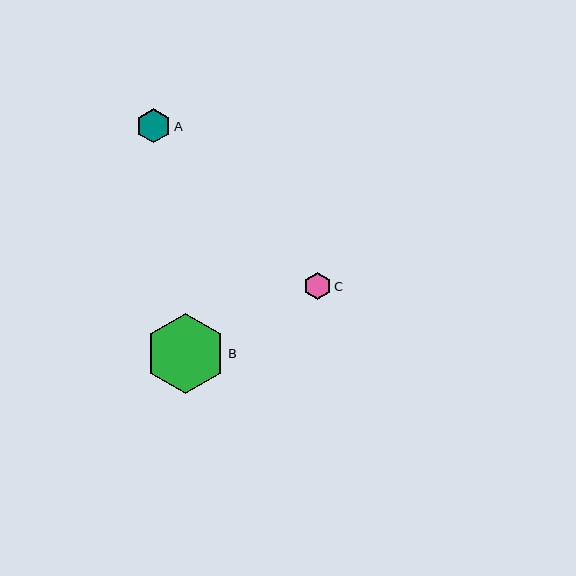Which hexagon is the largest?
Hexagon B is the largest with a size of approximately 80 pixels.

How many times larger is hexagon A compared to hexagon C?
Hexagon A is approximately 1.3 times the size of hexagon C.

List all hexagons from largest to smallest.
From largest to smallest: B, A, C.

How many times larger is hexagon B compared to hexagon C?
Hexagon B is approximately 3.0 times the size of hexagon C.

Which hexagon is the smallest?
Hexagon C is the smallest with a size of approximately 27 pixels.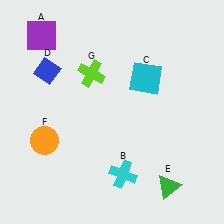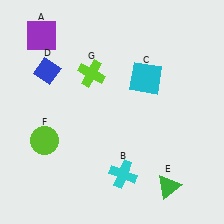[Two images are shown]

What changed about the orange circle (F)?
In Image 1, F is orange. In Image 2, it changed to lime.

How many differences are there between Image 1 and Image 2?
There is 1 difference between the two images.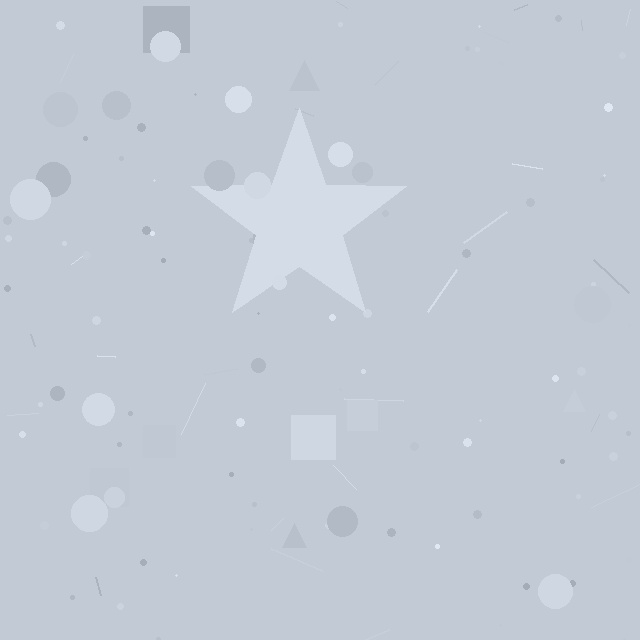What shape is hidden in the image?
A star is hidden in the image.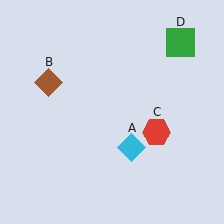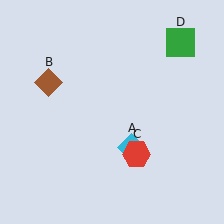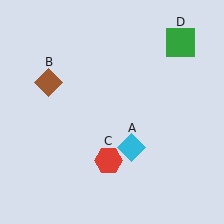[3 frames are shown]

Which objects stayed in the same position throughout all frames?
Cyan diamond (object A) and brown diamond (object B) and green square (object D) remained stationary.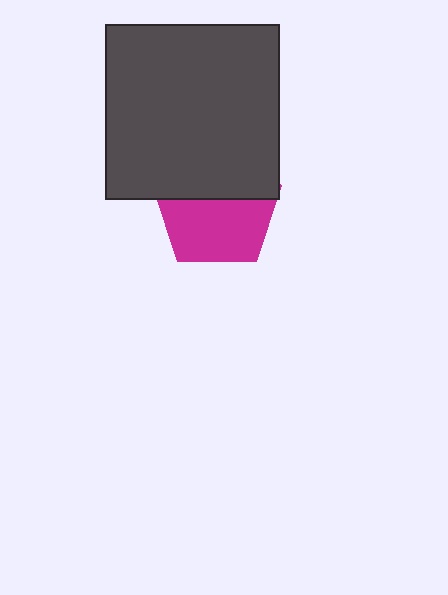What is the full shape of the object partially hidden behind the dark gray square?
The partially hidden object is a magenta pentagon.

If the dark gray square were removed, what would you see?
You would see the complete magenta pentagon.